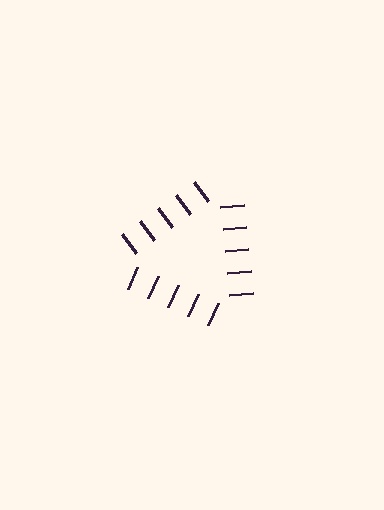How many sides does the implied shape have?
3 sides — the line-ends trace a triangle.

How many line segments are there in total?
15 — 5 along each of the 3 edges.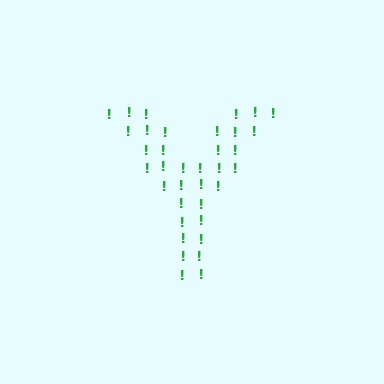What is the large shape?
The large shape is the letter Y.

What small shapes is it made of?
It is made of small exclamation marks.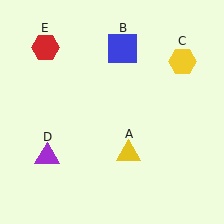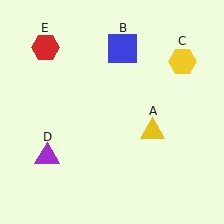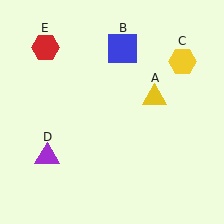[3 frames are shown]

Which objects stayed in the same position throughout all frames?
Blue square (object B) and yellow hexagon (object C) and purple triangle (object D) and red hexagon (object E) remained stationary.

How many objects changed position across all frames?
1 object changed position: yellow triangle (object A).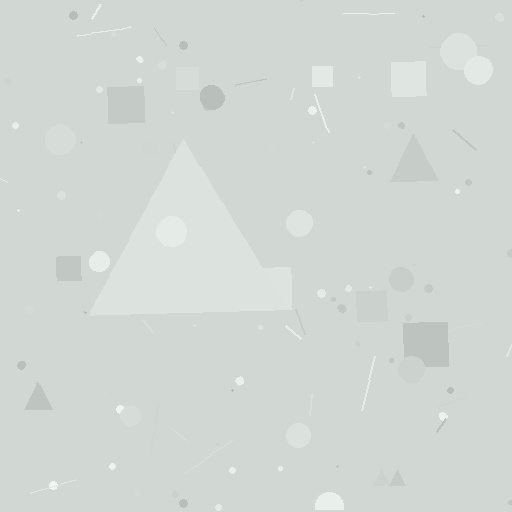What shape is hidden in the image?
A triangle is hidden in the image.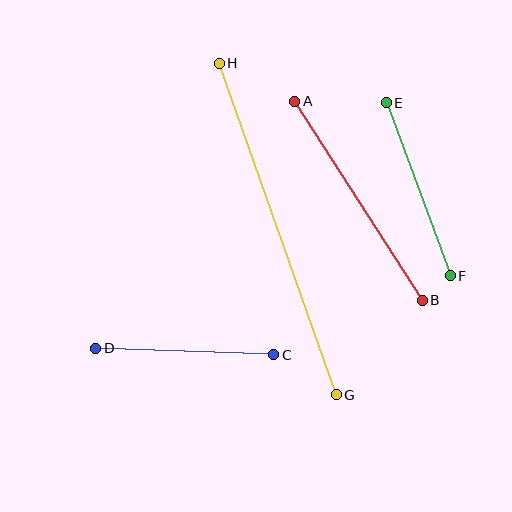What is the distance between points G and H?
The distance is approximately 351 pixels.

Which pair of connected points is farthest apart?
Points G and H are farthest apart.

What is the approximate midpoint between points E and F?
The midpoint is at approximately (418, 189) pixels.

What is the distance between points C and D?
The distance is approximately 178 pixels.